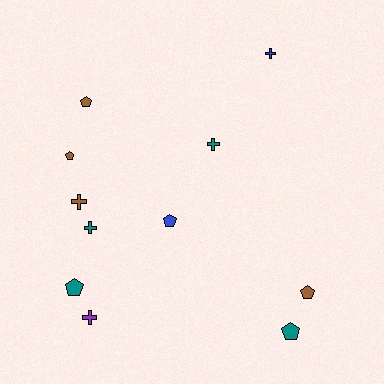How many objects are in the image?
There are 11 objects.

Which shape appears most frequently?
Pentagon, with 6 objects.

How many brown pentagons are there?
There are 3 brown pentagons.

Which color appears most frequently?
Teal, with 4 objects.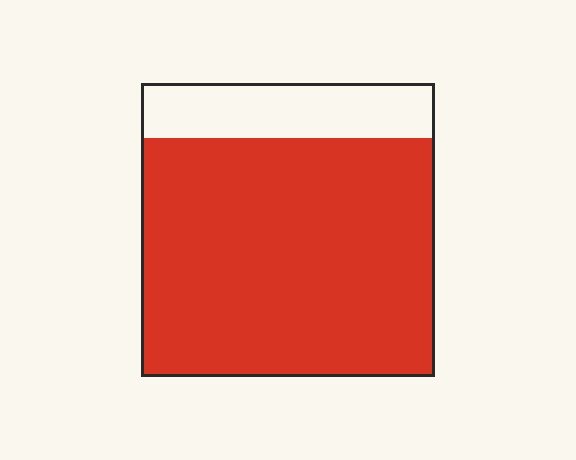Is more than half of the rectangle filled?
Yes.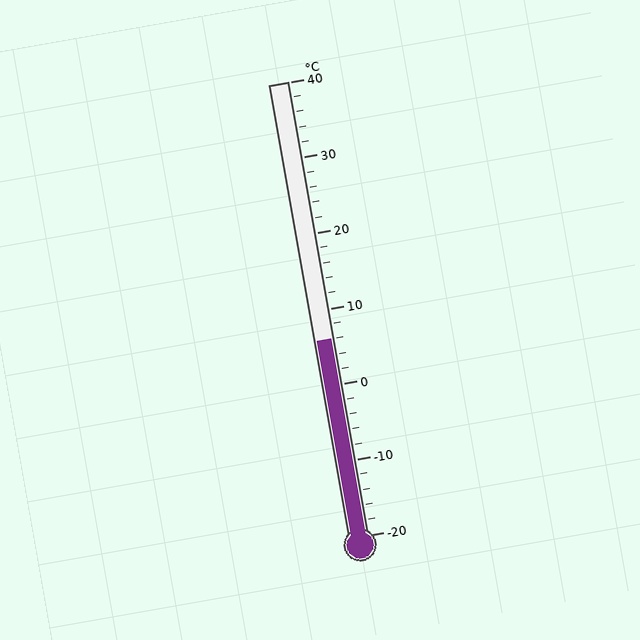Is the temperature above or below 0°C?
The temperature is above 0°C.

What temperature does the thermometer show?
The thermometer shows approximately 6°C.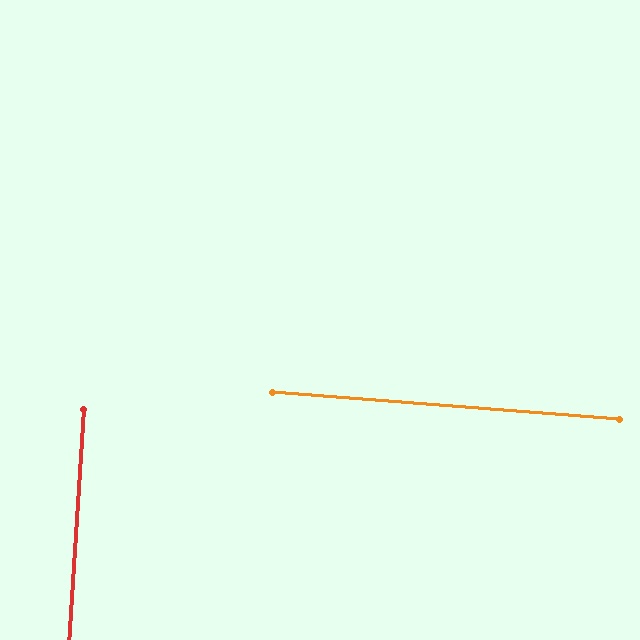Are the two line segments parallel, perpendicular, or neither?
Perpendicular — they meet at approximately 89°.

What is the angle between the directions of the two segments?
Approximately 89 degrees.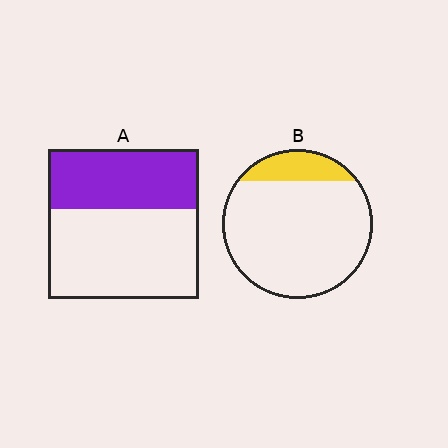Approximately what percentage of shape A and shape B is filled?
A is approximately 40% and B is approximately 15%.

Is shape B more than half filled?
No.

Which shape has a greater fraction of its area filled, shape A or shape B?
Shape A.